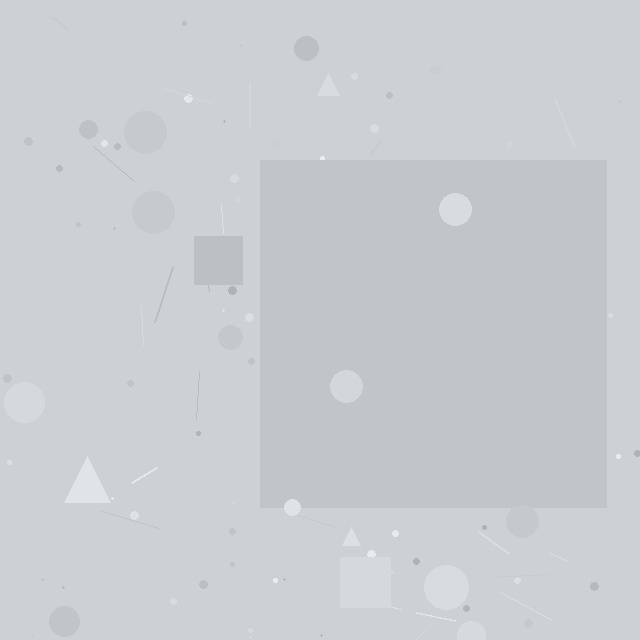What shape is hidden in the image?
A square is hidden in the image.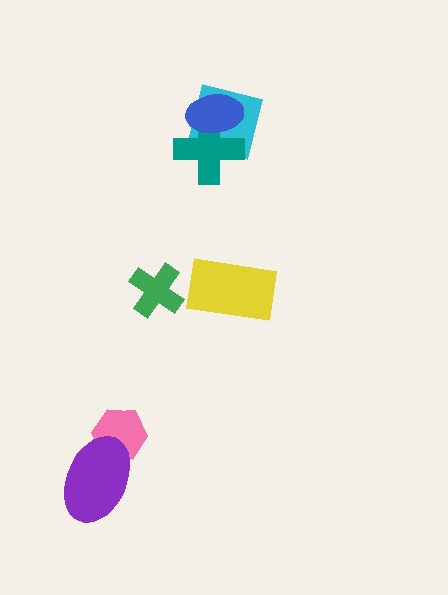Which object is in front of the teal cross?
The blue ellipse is in front of the teal cross.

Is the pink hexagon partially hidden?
Yes, it is partially covered by another shape.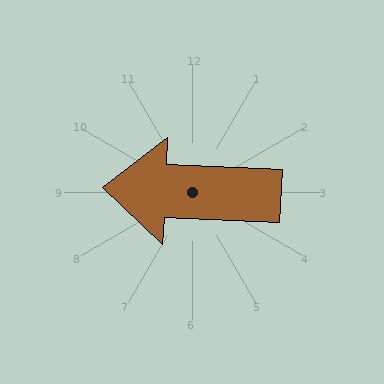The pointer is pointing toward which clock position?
Roughly 9 o'clock.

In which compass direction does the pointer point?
West.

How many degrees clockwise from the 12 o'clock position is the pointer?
Approximately 273 degrees.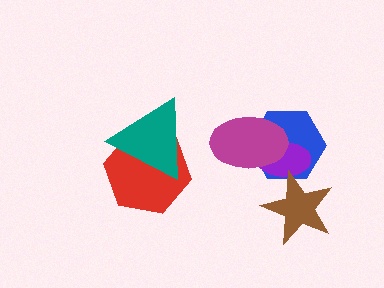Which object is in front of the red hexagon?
The teal triangle is in front of the red hexagon.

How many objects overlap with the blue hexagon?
3 objects overlap with the blue hexagon.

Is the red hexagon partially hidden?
Yes, it is partially covered by another shape.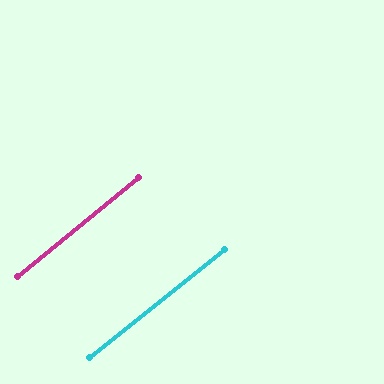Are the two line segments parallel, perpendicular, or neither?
Parallel — their directions differ by only 0.9°.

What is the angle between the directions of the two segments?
Approximately 1 degree.